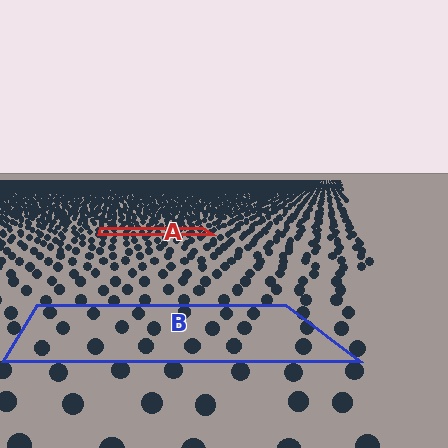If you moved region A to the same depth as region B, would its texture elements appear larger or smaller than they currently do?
They would appear larger. At a closer depth, the same texture elements are projected at a bigger on-screen size.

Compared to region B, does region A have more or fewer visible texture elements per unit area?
Region A has more texture elements per unit area — they are packed more densely because it is farther away.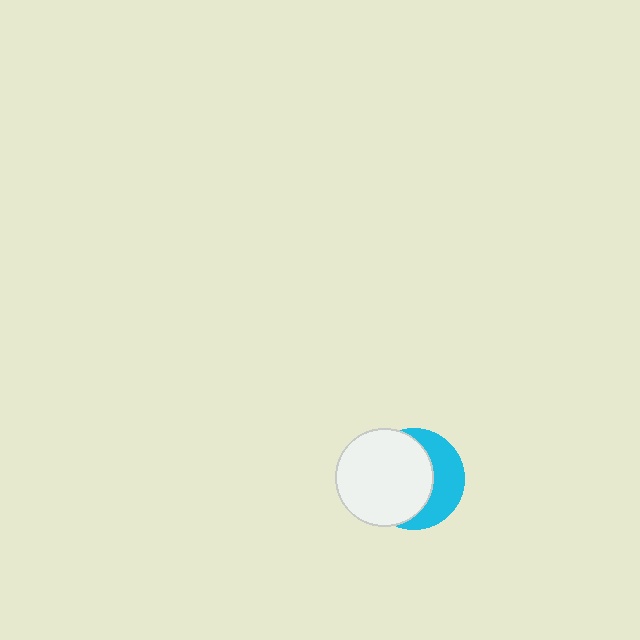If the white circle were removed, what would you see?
You would see the complete cyan circle.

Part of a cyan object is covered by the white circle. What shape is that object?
It is a circle.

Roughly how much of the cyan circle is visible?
A small part of it is visible (roughly 39%).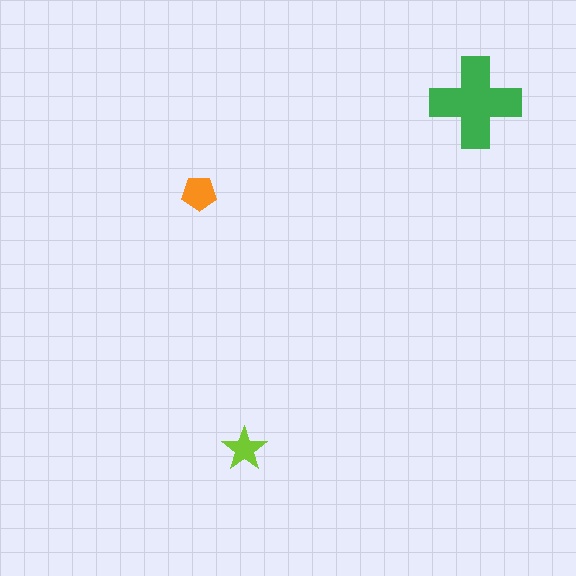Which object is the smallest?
The lime star.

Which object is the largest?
The green cross.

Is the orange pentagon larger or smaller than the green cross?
Smaller.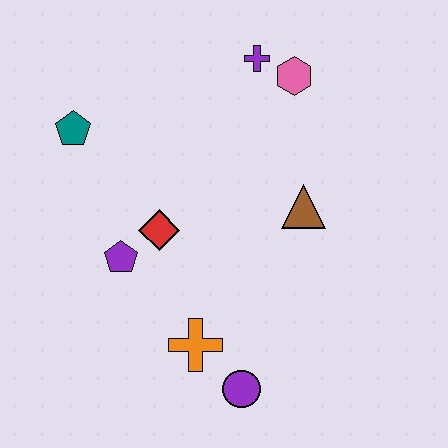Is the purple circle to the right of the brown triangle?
No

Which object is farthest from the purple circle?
The purple cross is farthest from the purple circle.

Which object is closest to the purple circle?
The orange cross is closest to the purple circle.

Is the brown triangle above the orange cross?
Yes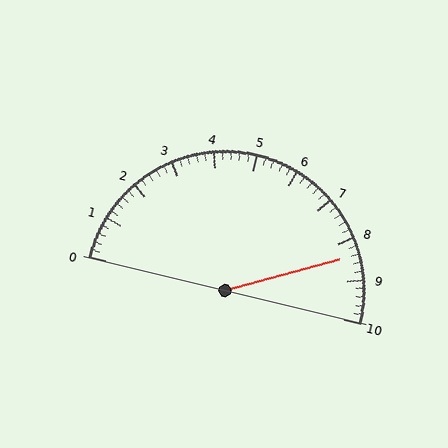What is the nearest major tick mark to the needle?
The nearest major tick mark is 8.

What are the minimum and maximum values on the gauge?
The gauge ranges from 0 to 10.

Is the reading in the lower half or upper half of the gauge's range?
The reading is in the upper half of the range (0 to 10).